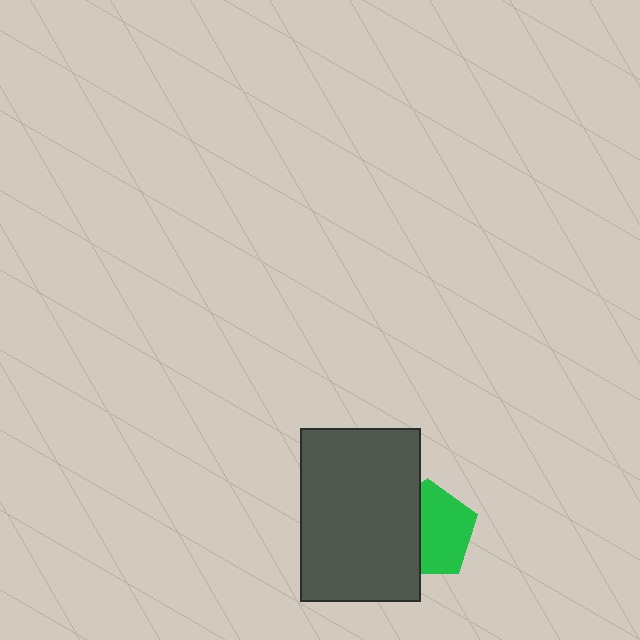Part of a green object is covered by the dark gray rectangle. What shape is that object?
It is a pentagon.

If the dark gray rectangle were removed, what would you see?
You would see the complete green pentagon.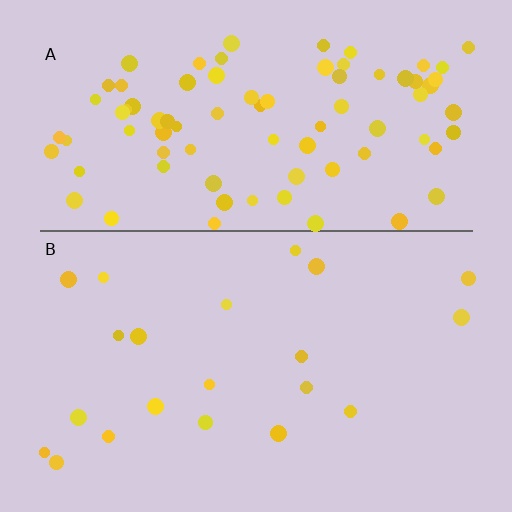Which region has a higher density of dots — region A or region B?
A (the top).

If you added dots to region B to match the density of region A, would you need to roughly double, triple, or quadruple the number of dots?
Approximately quadruple.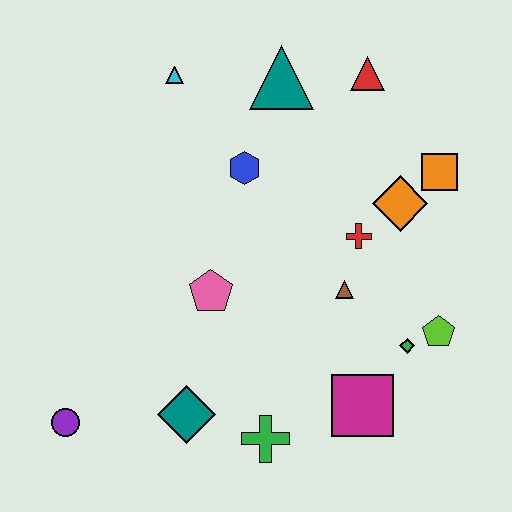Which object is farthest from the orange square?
The purple circle is farthest from the orange square.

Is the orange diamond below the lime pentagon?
No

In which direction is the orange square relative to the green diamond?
The orange square is above the green diamond.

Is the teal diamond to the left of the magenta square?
Yes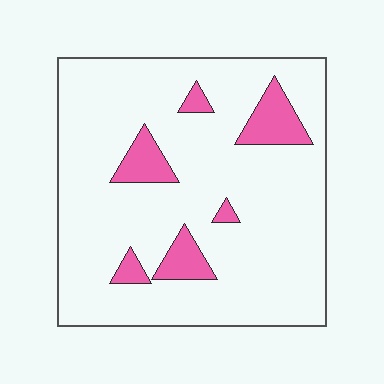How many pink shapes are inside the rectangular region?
6.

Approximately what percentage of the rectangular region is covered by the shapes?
Approximately 10%.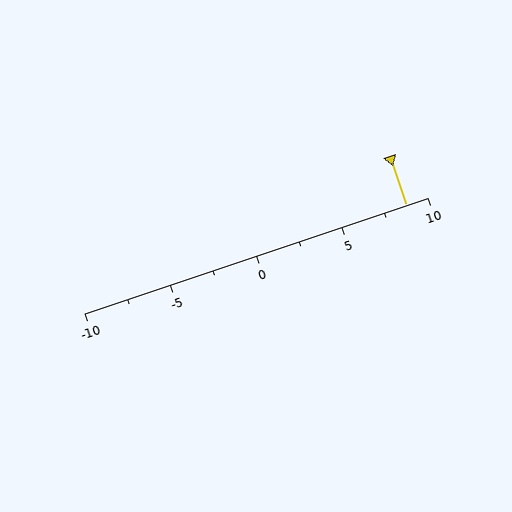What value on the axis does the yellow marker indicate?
The marker indicates approximately 8.8.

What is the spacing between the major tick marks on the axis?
The major ticks are spaced 5 apart.